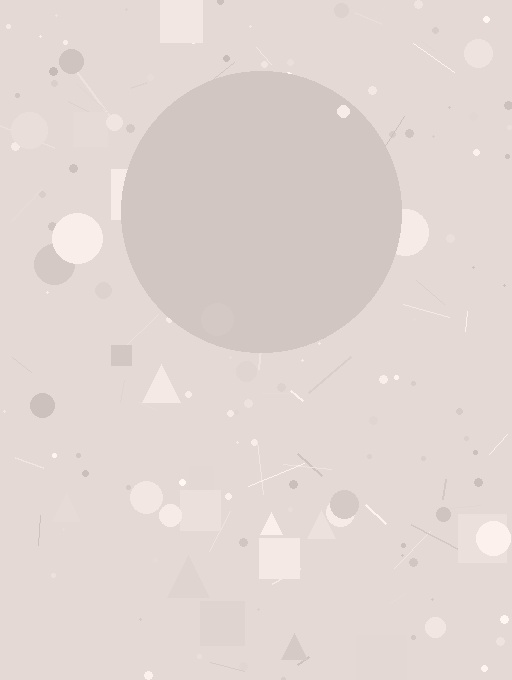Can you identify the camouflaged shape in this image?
The camouflaged shape is a circle.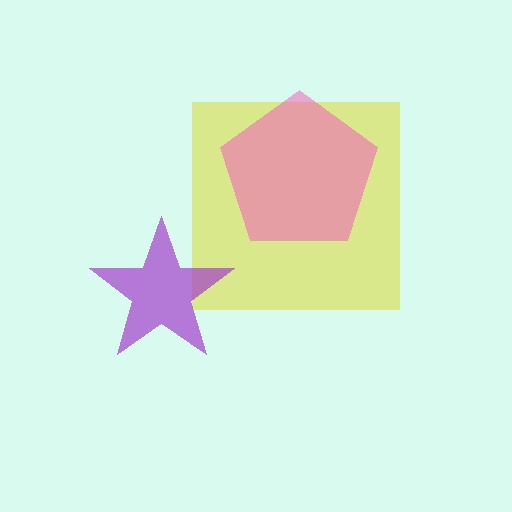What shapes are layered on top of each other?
The layered shapes are: a yellow square, a purple star, a pink pentagon.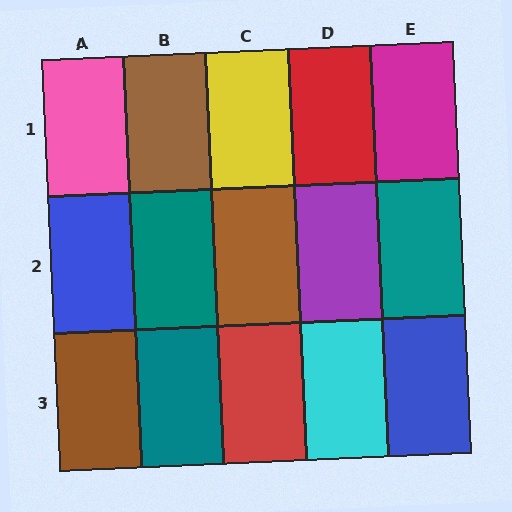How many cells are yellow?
1 cell is yellow.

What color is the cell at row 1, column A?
Pink.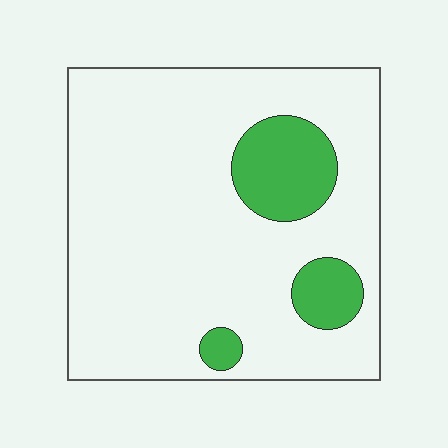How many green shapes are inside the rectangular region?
3.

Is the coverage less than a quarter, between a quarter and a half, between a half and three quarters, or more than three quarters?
Less than a quarter.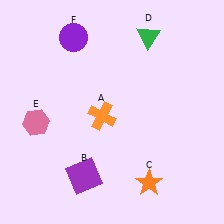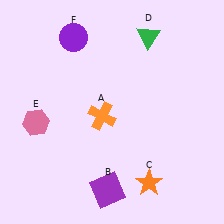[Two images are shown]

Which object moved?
The purple square (B) moved right.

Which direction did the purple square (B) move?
The purple square (B) moved right.